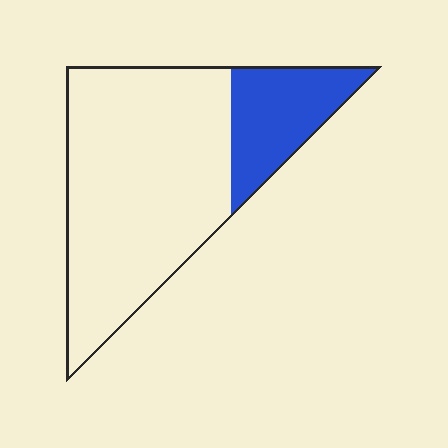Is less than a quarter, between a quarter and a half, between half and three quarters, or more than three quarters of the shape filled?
Less than a quarter.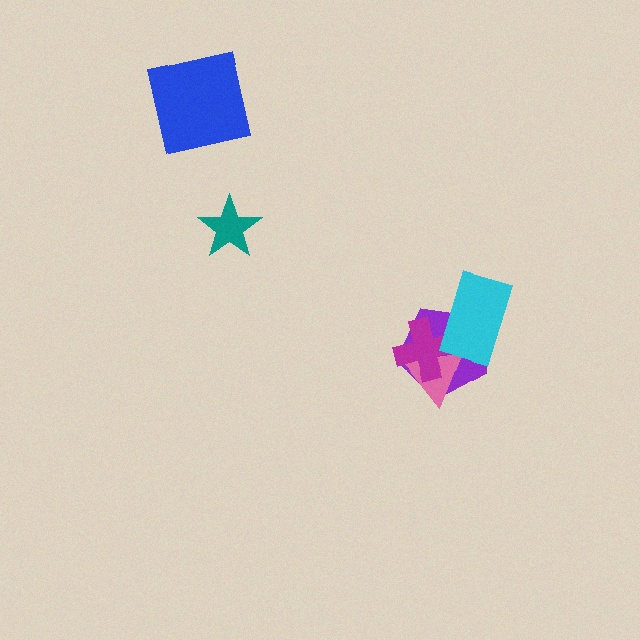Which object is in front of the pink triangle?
The magenta cross is in front of the pink triangle.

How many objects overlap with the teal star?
0 objects overlap with the teal star.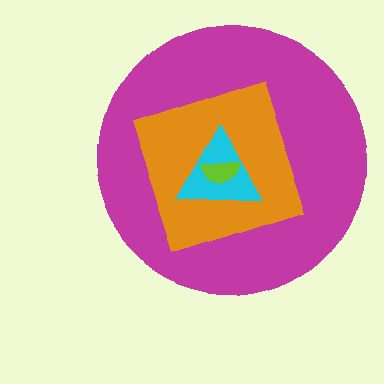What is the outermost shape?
The magenta circle.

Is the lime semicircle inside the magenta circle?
Yes.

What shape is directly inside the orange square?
The cyan triangle.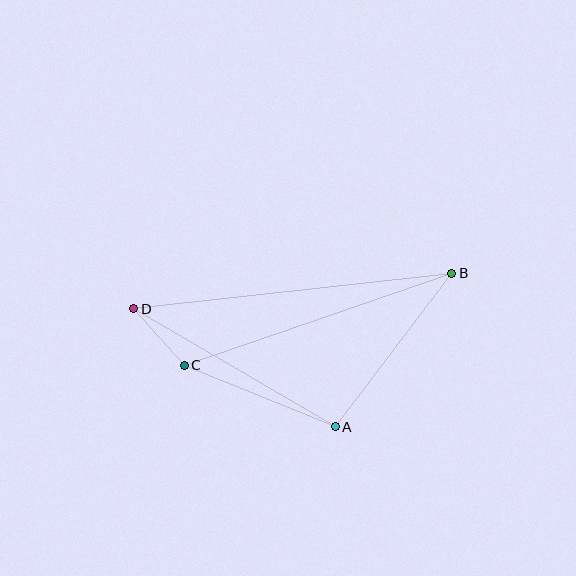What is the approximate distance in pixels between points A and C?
The distance between A and C is approximately 163 pixels.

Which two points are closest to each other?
Points C and D are closest to each other.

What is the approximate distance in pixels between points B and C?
The distance between B and C is approximately 283 pixels.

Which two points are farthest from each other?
Points B and D are farthest from each other.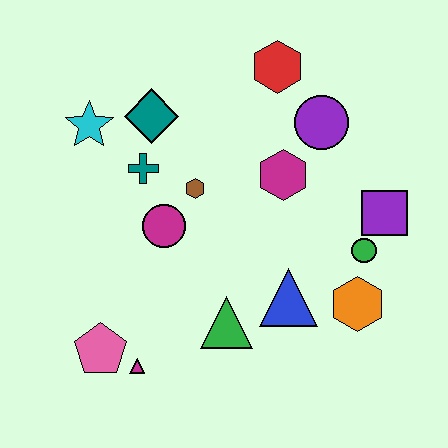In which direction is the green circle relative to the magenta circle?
The green circle is to the right of the magenta circle.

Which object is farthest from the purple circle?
The pink pentagon is farthest from the purple circle.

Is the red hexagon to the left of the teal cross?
No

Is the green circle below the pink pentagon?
No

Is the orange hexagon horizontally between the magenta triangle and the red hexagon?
No